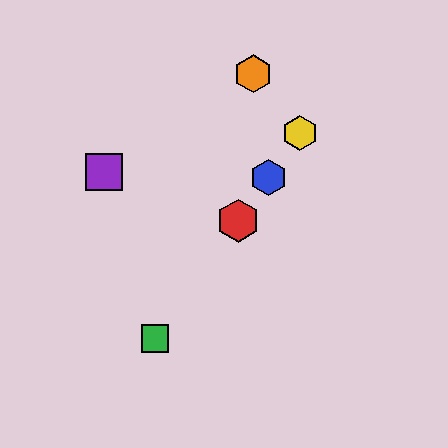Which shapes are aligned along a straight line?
The red hexagon, the blue hexagon, the green square, the yellow hexagon are aligned along a straight line.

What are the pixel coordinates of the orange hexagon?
The orange hexagon is at (253, 74).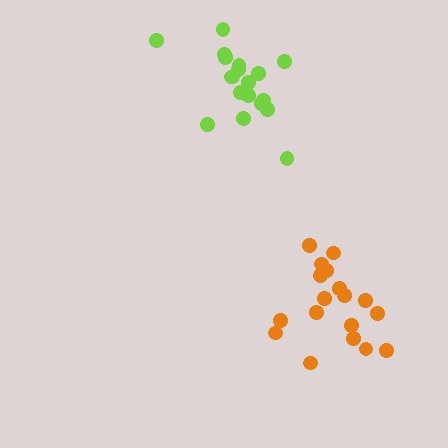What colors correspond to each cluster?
The clusters are colored: orange, lime.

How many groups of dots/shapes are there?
There are 2 groups.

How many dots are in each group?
Group 1: 18 dots, Group 2: 19 dots (37 total).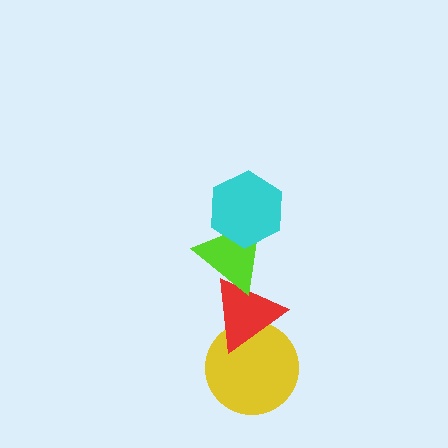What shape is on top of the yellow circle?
The red triangle is on top of the yellow circle.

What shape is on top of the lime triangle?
The cyan hexagon is on top of the lime triangle.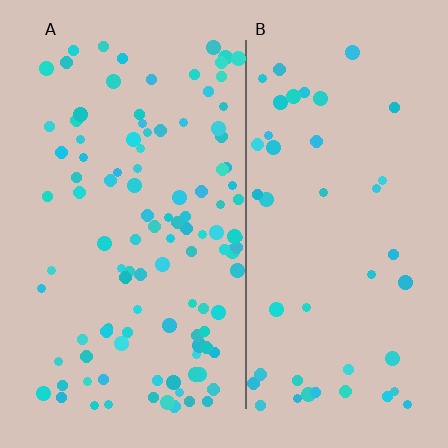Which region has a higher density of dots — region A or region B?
A (the left).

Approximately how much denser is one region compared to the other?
Approximately 2.4× — region A over region B.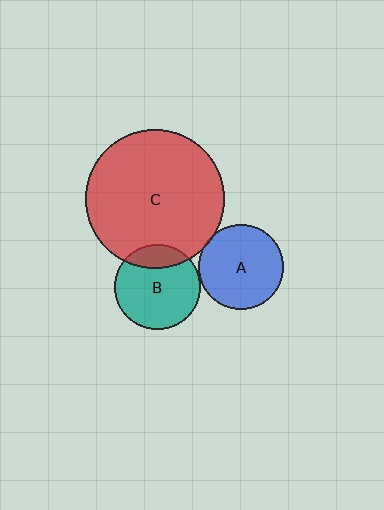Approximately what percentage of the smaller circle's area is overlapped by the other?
Approximately 5%.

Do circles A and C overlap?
Yes.